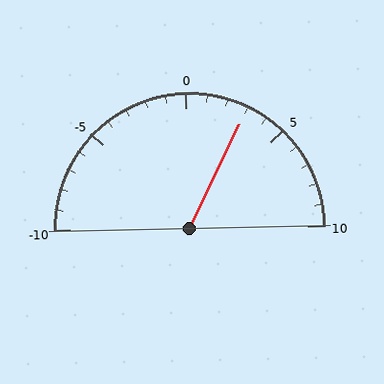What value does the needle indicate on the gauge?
The needle indicates approximately 3.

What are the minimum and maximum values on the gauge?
The gauge ranges from -10 to 10.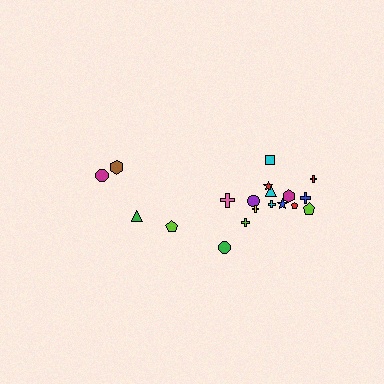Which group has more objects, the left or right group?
The right group.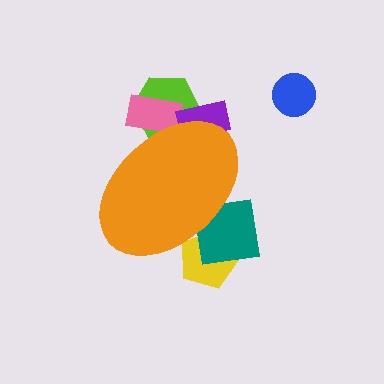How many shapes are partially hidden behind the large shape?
5 shapes are partially hidden.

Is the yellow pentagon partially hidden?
Yes, the yellow pentagon is partially hidden behind the orange ellipse.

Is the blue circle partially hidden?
No, the blue circle is fully visible.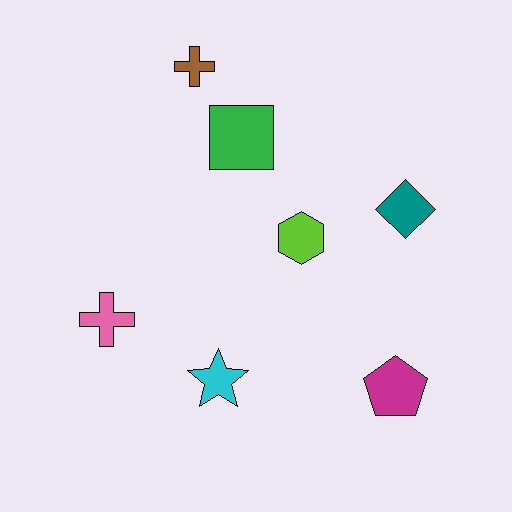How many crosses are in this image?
There are 2 crosses.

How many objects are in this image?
There are 7 objects.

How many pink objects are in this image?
There is 1 pink object.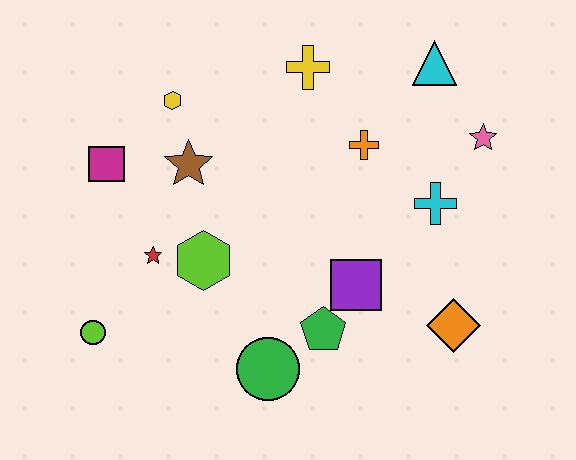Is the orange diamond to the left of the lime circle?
No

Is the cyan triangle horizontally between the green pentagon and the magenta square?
No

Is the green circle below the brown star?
Yes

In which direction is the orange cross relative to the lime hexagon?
The orange cross is to the right of the lime hexagon.